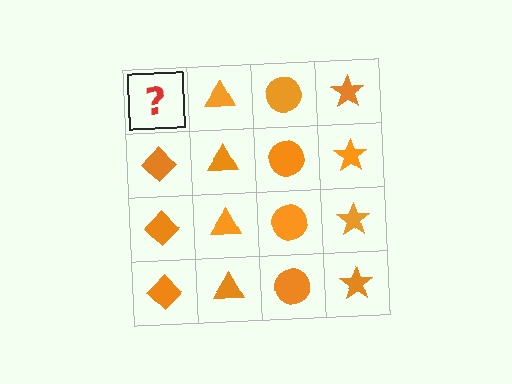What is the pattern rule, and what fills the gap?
The rule is that each column has a consistent shape. The gap should be filled with an orange diamond.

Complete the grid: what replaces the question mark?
The question mark should be replaced with an orange diamond.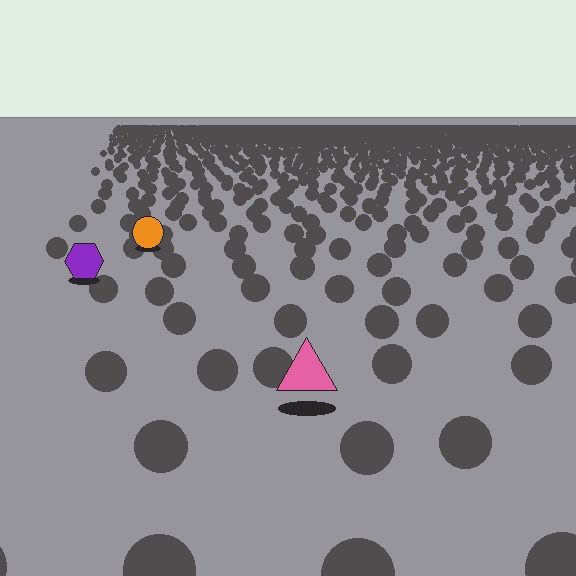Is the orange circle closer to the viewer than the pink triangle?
No. The pink triangle is closer — you can tell from the texture gradient: the ground texture is coarser near it.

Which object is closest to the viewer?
The pink triangle is closest. The texture marks near it are larger and more spread out.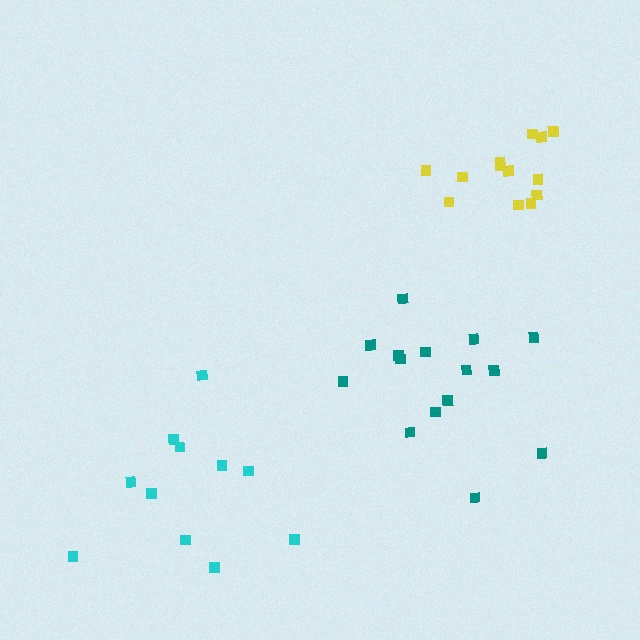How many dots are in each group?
Group 1: 13 dots, Group 2: 15 dots, Group 3: 11 dots (39 total).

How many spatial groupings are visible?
There are 3 spatial groupings.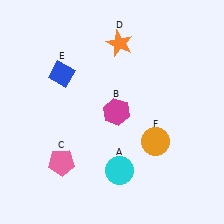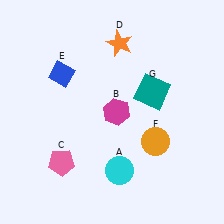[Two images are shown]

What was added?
A teal square (G) was added in Image 2.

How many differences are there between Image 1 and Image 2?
There is 1 difference between the two images.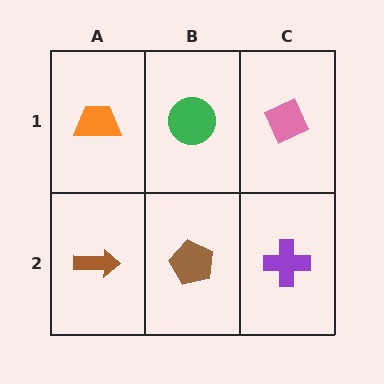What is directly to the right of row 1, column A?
A green circle.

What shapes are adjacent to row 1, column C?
A purple cross (row 2, column C), a green circle (row 1, column B).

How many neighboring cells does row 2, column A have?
2.